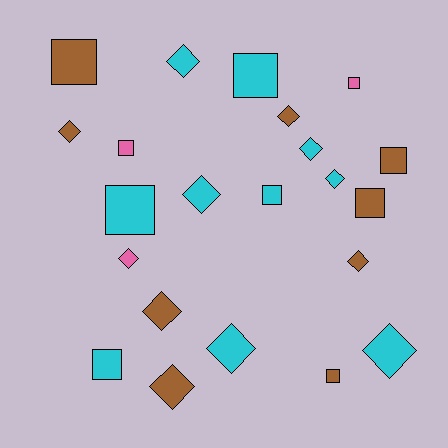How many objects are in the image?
There are 22 objects.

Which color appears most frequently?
Cyan, with 10 objects.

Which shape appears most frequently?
Diamond, with 12 objects.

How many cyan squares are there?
There are 4 cyan squares.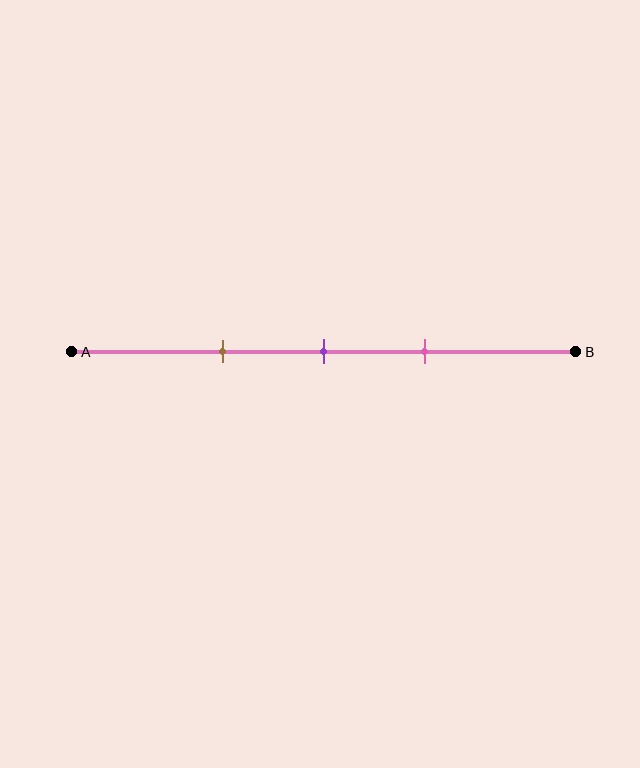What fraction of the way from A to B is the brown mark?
The brown mark is approximately 30% (0.3) of the way from A to B.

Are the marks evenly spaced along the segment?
Yes, the marks are approximately evenly spaced.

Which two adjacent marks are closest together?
The purple and pink marks are the closest adjacent pair.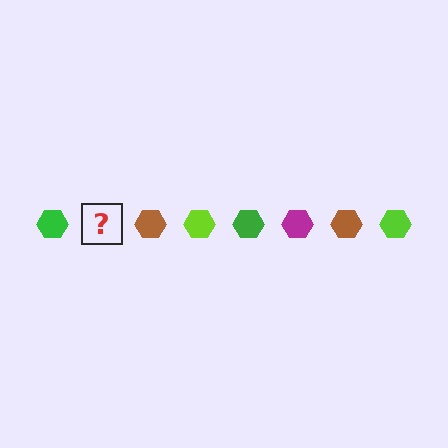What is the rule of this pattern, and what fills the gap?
The rule is that the pattern cycles through green, magenta, brown, lime hexagons. The gap should be filled with a magenta hexagon.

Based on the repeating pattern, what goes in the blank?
The blank should be a magenta hexagon.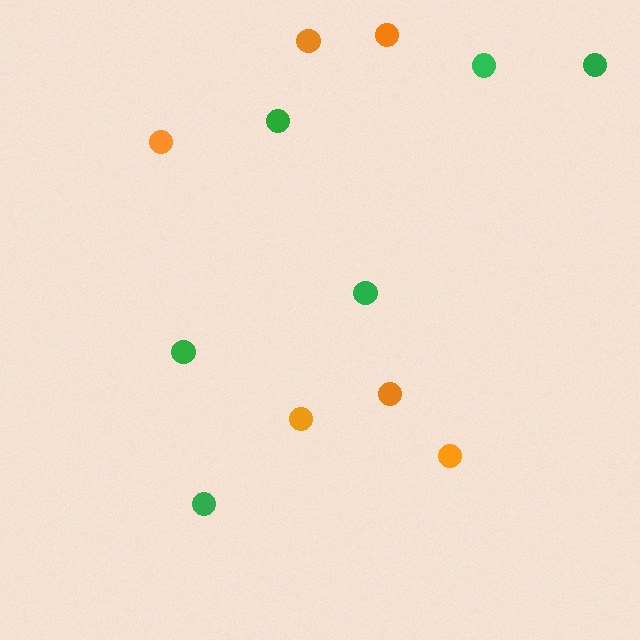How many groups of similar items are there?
There are 2 groups: one group of orange circles (6) and one group of green circles (6).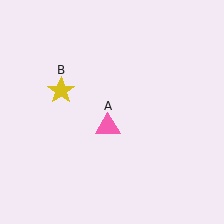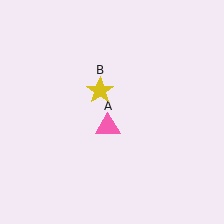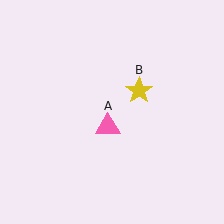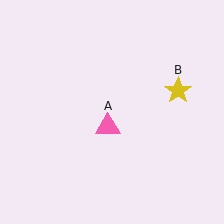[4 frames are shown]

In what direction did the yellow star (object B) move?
The yellow star (object B) moved right.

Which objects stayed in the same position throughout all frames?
Pink triangle (object A) remained stationary.